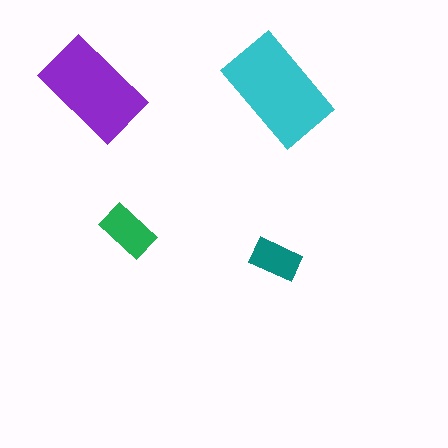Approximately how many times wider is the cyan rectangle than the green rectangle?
About 2 times wider.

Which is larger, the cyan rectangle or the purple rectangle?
The cyan one.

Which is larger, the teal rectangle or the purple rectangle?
The purple one.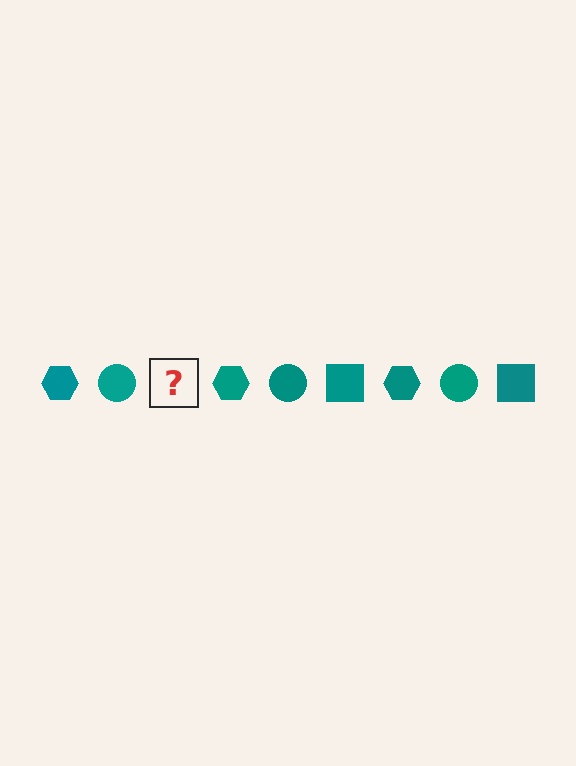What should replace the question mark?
The question mark should be replaced with a teal square.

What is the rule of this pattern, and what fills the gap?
The rule is that the pattern cycles through hexagon, circle, square shapes in teal. The gap should be filled with a teal square.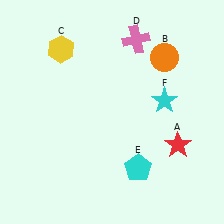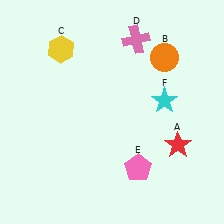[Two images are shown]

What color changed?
The pentagon (E) changed from cyan in Image 1 to pink in Image 2.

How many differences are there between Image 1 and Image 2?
There is 1 difference between the two images.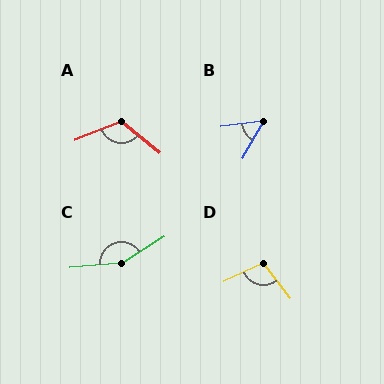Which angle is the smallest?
B, at approximately 52 degrees.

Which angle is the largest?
C, at approximately 152 degrees.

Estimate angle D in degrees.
Approximately 102 degrees.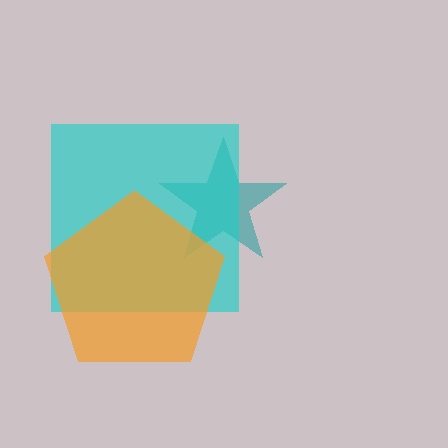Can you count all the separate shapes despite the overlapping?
Yes, there are 3 separate shapes.